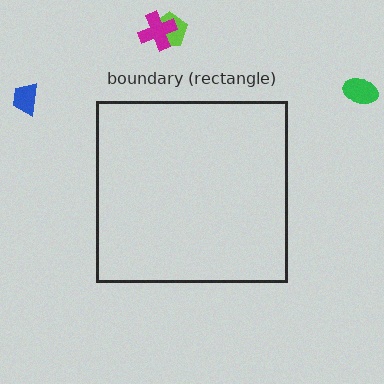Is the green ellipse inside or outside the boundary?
Outside.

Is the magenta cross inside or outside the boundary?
Outside.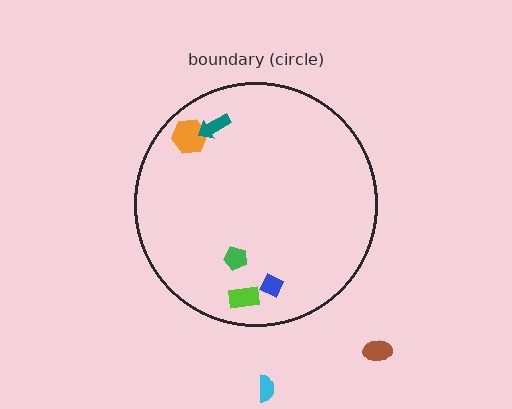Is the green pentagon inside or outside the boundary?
Inside.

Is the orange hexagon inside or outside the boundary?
Inside.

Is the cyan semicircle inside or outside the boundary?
Outside.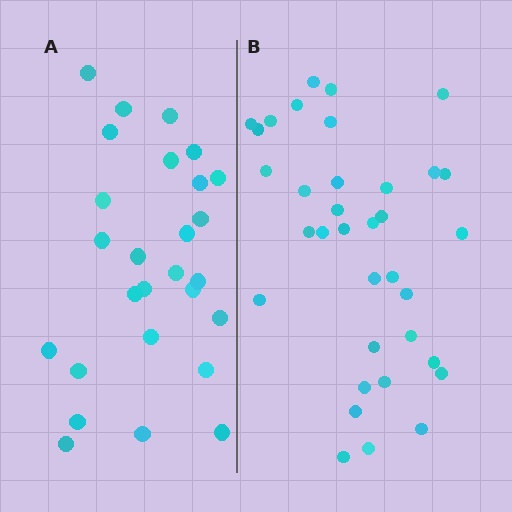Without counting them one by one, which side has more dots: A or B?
Region B (the right region) has more dots.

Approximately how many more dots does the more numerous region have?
Region B has roughly 8 or so more dots than region A.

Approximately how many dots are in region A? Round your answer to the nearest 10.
About 30 dots. (The exact count is 27, which rounds to 30.)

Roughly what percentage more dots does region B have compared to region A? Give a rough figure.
About 30% more.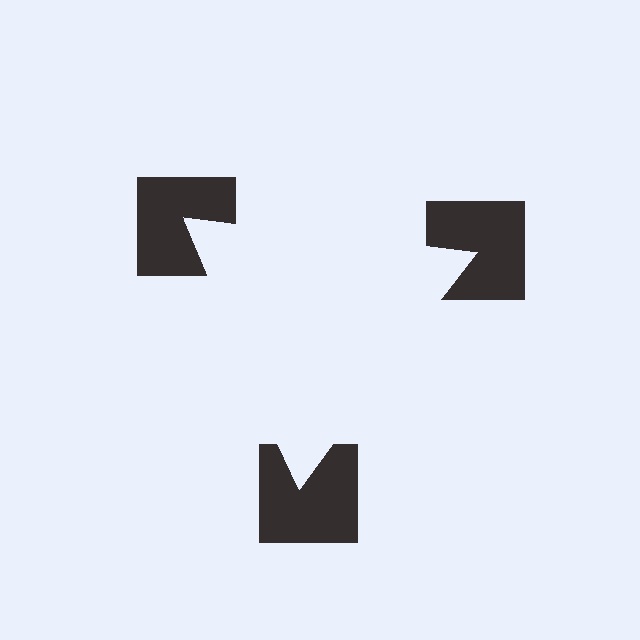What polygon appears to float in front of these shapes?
An illusory triangle — its edges are inferred from the aligned wedge cuts in the notched squares, not physically drawn.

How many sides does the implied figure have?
3 sides.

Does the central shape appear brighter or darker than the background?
It typically appears slightly brighter than the background, even though no actual brightness change is drawn.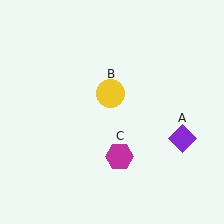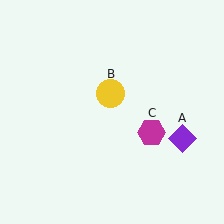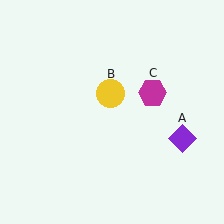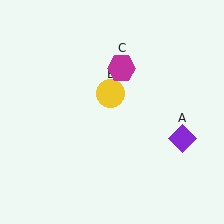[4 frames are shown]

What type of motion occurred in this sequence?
The magenta hexagon (object C) rotated counterclockwise around the center of the scene.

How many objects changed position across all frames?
1 object changed position: magenta hexagon (object C).